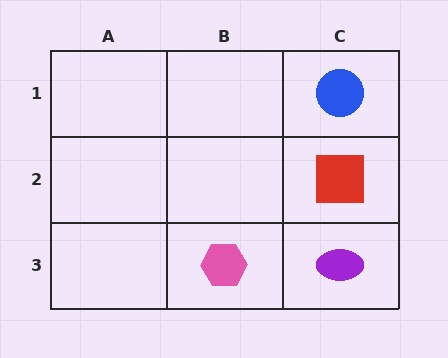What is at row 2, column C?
A red square.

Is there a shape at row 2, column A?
No, that cell is empty.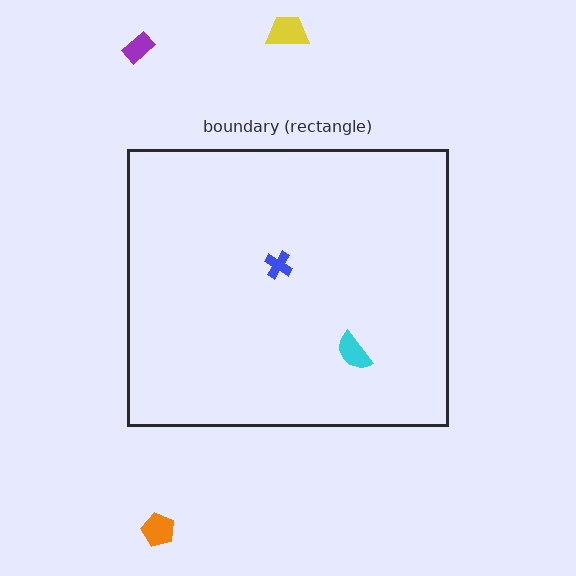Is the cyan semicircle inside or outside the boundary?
Inside.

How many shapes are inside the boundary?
2 inside, 3 outside.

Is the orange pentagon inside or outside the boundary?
Outside.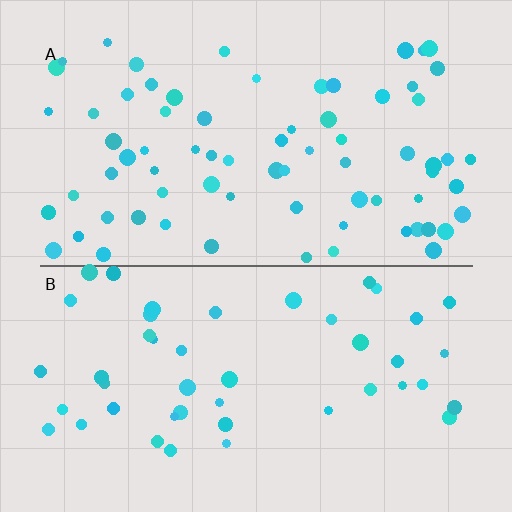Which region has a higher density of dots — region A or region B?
A (the top).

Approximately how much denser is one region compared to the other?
Approximately 1.6× — region A over region B.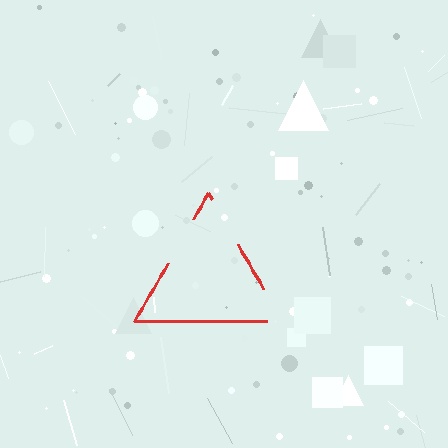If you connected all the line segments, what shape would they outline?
They would outline a triangle.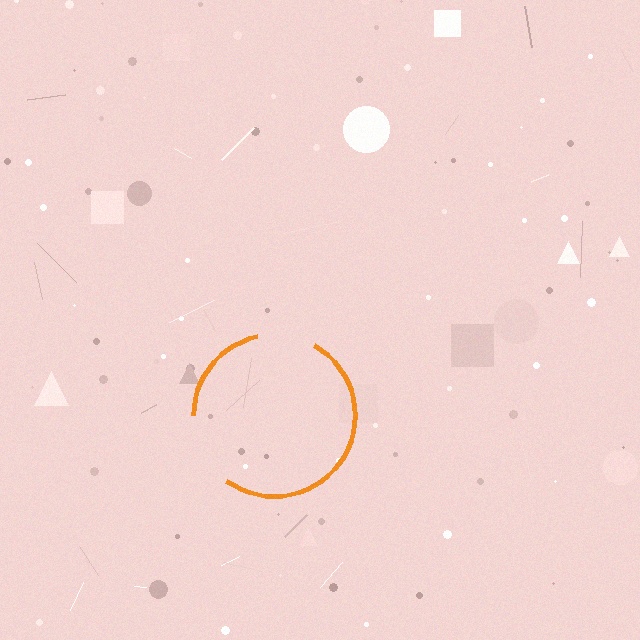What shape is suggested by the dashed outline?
The dashed outline suggests a circle.